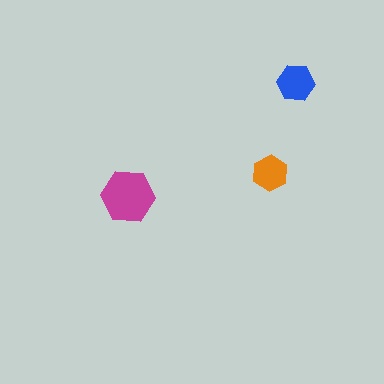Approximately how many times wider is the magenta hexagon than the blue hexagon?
About 1.5 times wider.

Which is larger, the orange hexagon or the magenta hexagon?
The magenta one.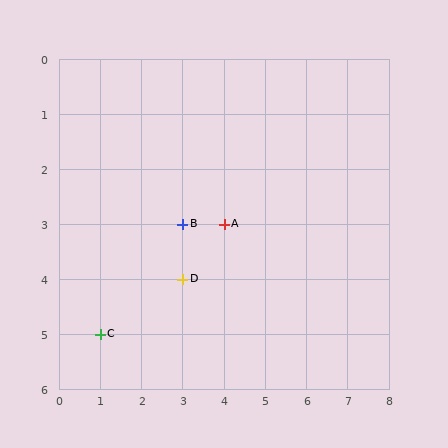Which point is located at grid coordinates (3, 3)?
Point B is at (3, 3).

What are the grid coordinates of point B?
Point B is at grid coordinates (3, 3).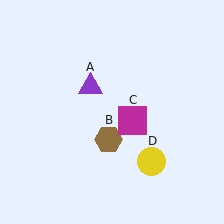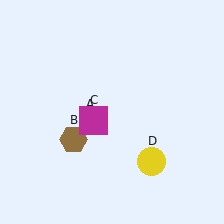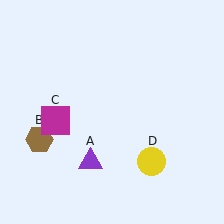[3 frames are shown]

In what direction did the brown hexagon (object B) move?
The brown hexagon (object B) moved left.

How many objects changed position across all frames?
3 objects changed position: purple triangle (object A), brown hexagon (object B), magenta square (object C).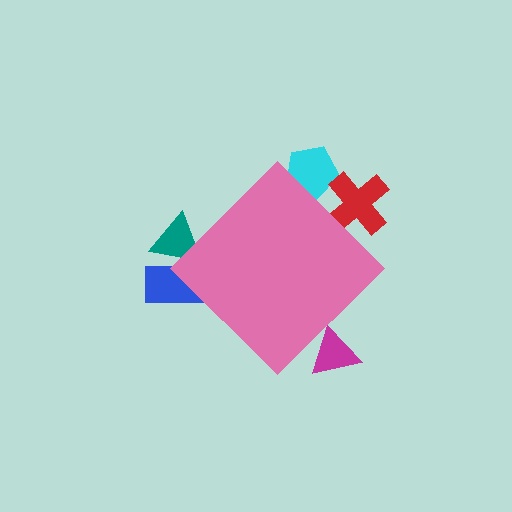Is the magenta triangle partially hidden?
Yes, the magenta triangle is partially hidden behind the pink diamond.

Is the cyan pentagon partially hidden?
Yes, the cyan pentagon is partially hidden behind the pink diamond.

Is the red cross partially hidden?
Yes, the red cross is partially hidden behind the pink diamond.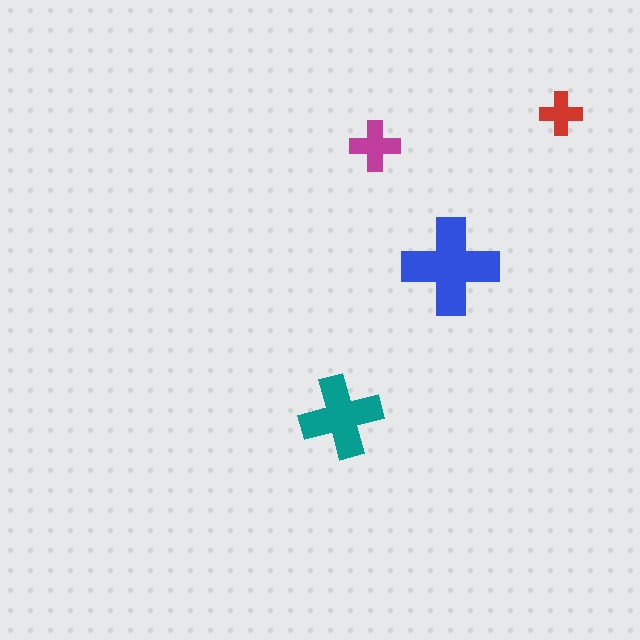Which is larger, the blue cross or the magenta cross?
The blue one.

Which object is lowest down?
The teal cross is bottommost.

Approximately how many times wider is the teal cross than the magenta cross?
About 1.5 times wider.